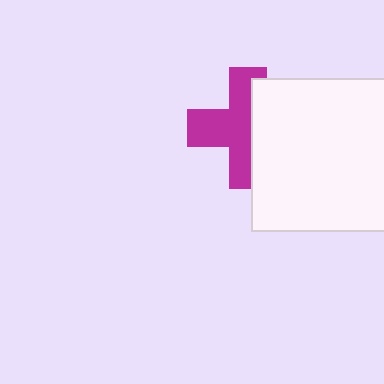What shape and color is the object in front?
The object in front is a white square.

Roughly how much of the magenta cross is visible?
About half of it is visible (roughly 57%).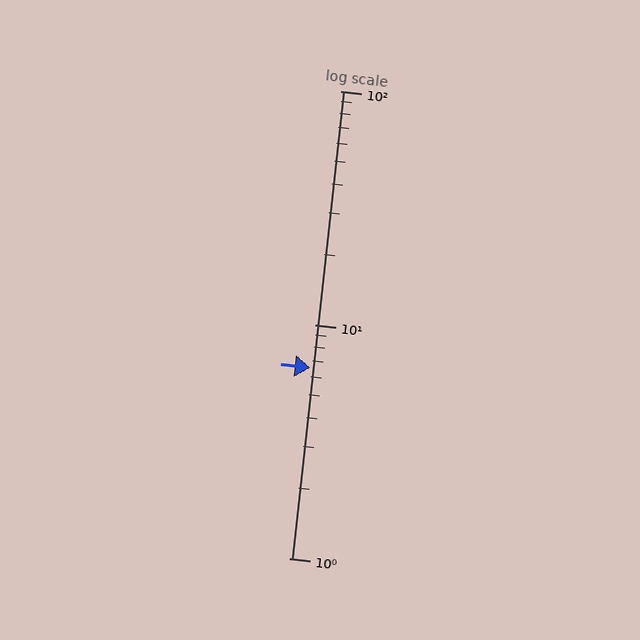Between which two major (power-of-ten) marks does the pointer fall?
The pointer is between 1 and 10.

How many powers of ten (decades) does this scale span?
The scale spans 2 decades, from 1 to 100.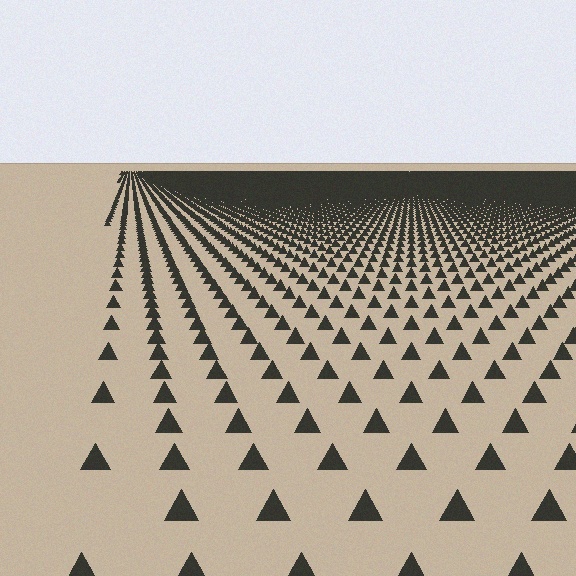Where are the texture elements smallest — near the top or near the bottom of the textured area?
Near the top.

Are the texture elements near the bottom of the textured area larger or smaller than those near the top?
Larger. Near the bottom, elements are closer to the viewer and appear at a bigger on-screen size.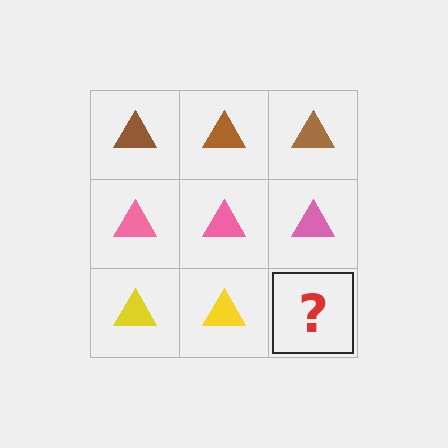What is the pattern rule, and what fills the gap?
The rule is that each row has a consistent color. The gap should be filled with a yellow triangle.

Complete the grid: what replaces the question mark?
The question mark should be replaced with a yellow triangle.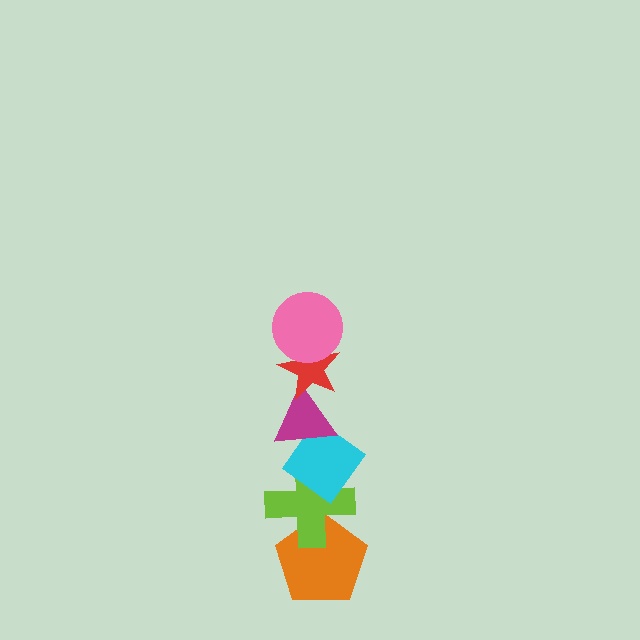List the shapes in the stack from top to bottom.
From top to bottom: the pink circle, the red star, the magenta triangle, the cyan diamond, the lime cross, the orange pentagon.